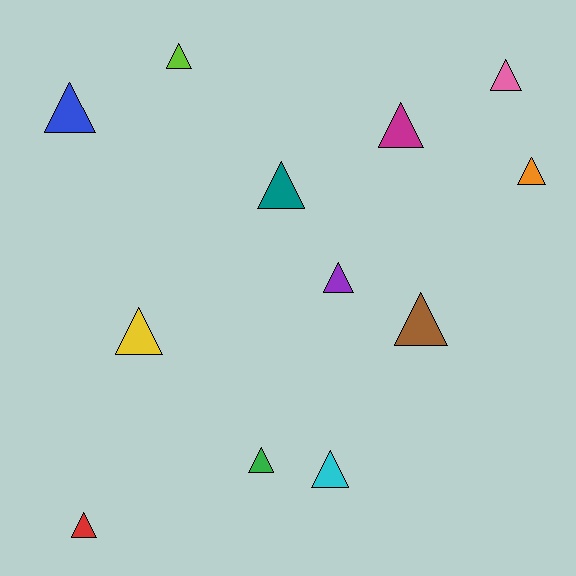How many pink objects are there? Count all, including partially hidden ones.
There is 1 pink object.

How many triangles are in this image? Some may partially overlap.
There are 12 triangles.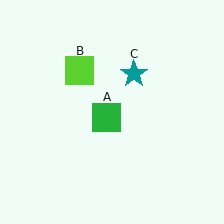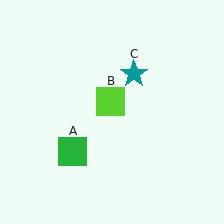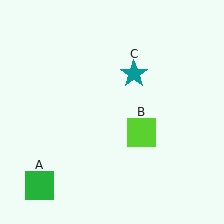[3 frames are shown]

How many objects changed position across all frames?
2 objects changed position: green square (object A), lime square (object B).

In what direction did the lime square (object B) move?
The lime square (object B) moved down and to the right.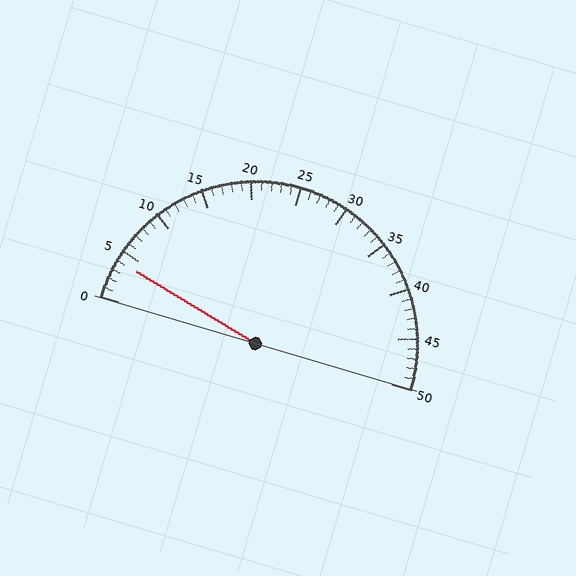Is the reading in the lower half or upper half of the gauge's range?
The reading is in the lower half of the range (0 to 50).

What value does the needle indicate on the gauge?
The needle indicates approximately 4.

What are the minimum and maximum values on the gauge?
The gauge ranges from 0 to 50.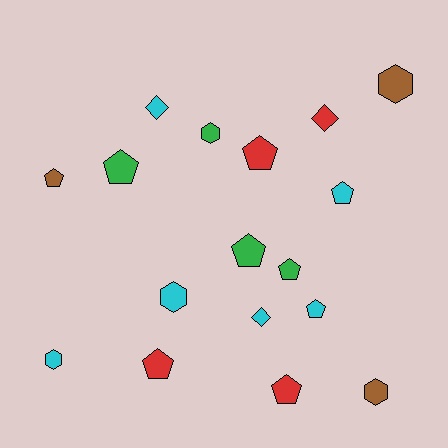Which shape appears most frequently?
Pentagon, with 9 objects.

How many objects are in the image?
There are 17 objects.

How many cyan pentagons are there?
There are 2 cyan pentagons.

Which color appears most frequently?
Cyan, with 6 objects.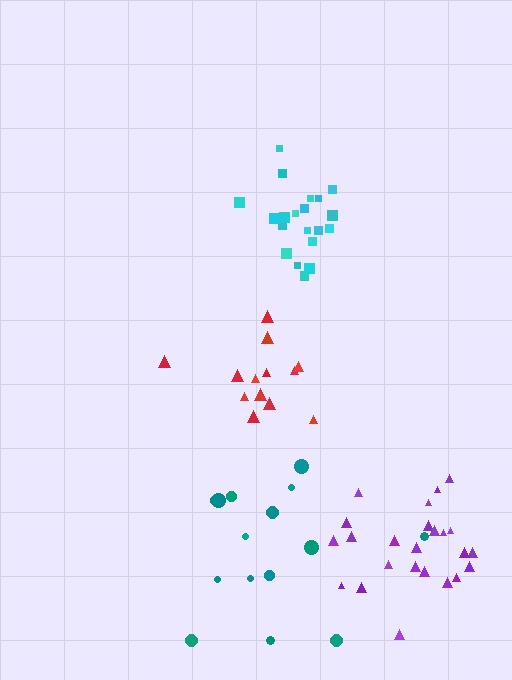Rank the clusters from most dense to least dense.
purple, cyan, red, teal.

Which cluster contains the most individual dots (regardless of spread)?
Purple (25).